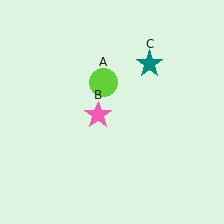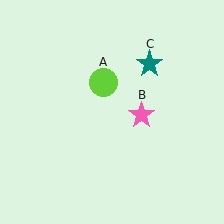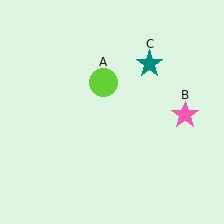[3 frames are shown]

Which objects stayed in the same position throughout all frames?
Lime circle (object A) and teal star (object C) remained stationary.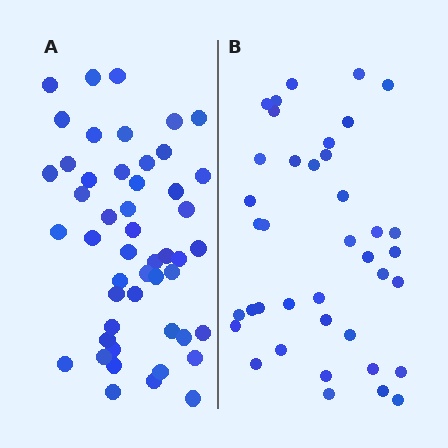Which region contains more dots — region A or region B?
Region A (the left region) has more dots.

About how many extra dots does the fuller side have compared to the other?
Region A has roughly 10 or so more dots than region B.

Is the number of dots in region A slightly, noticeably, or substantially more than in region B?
Region A has noticeably more, but not dramatically so. The ratio is roughly 1.3 to 1.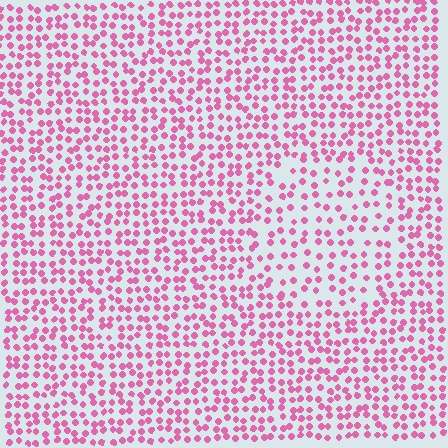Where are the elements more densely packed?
The elements are more densely packed outside the circle boundary.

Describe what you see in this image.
The image contains small pink elements arranged at two different densities. A circle-shaped region is visible where the elements are less densely packed than the surrounding area.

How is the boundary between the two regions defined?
The boundary is defined by a change in element density (approximately 1.6x ratio). All elements are the same color, size, and shape.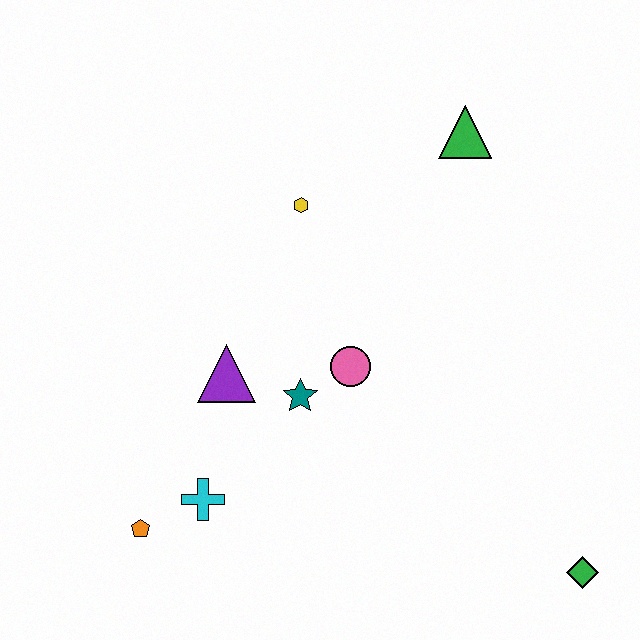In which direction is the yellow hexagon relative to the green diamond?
The yellow hexagon is above the green diamond.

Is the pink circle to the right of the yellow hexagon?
Yes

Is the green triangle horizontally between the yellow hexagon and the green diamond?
Yes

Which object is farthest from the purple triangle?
The green diamond is farthest from the purple triangle.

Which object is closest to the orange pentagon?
The cyan cross is closest to the orange pentagon.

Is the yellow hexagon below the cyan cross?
No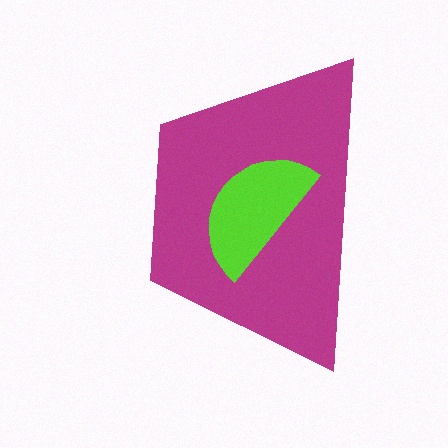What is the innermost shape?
The lime semicircle.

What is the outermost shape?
The magenta trapezoid.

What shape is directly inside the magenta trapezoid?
The lime semicircle.